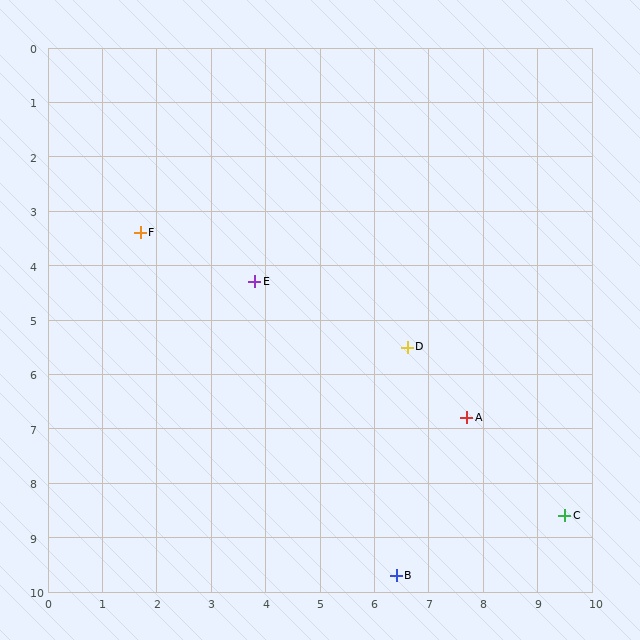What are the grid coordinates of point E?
Point E is at approximately (3.8, 4.3).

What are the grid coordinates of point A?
Point A is at approximately (7.7, 6.8).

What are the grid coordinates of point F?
Point F is at approximately (1.7, 3.4).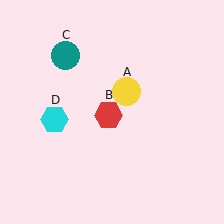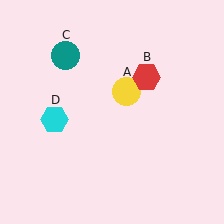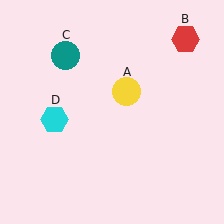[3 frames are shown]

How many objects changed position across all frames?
1 object changed position: red hexagon (object B).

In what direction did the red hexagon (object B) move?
The red hexagon (object B) moved up and to the right.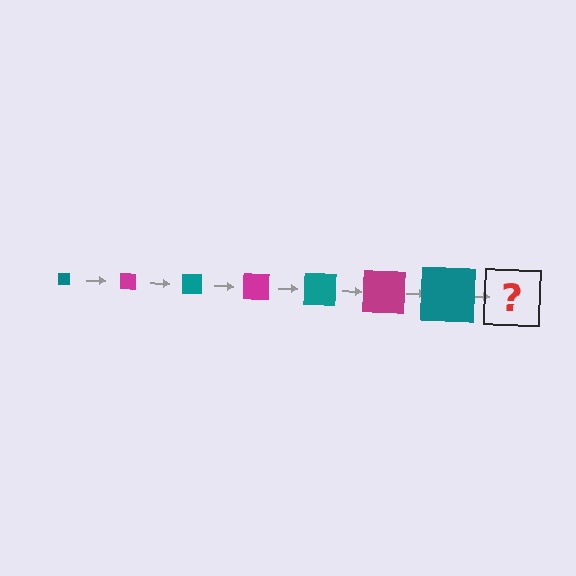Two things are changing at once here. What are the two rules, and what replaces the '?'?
The two rules are that the square grows larger each step and the color cycles through teal and magenta. The '?' should be a magenta square, larger than the previous one.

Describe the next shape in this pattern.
It should be a magenta square, larger than the previous one.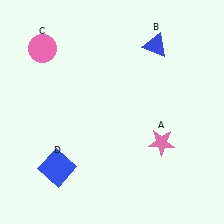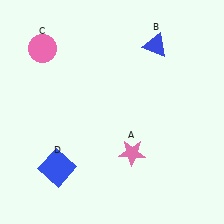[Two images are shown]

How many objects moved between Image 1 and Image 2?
1 object moved between the two images.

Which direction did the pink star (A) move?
The pink star (A) moved left.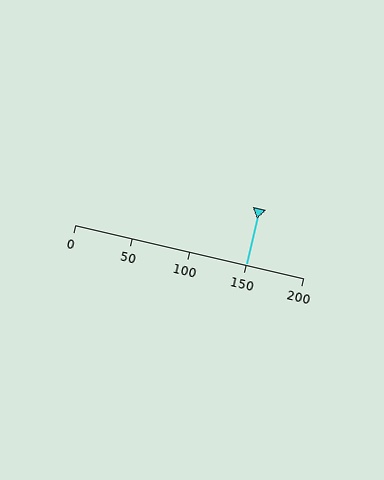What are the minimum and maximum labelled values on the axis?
The axis runs from 0 to 200.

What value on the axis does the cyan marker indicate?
The marker indicates approximately 150.